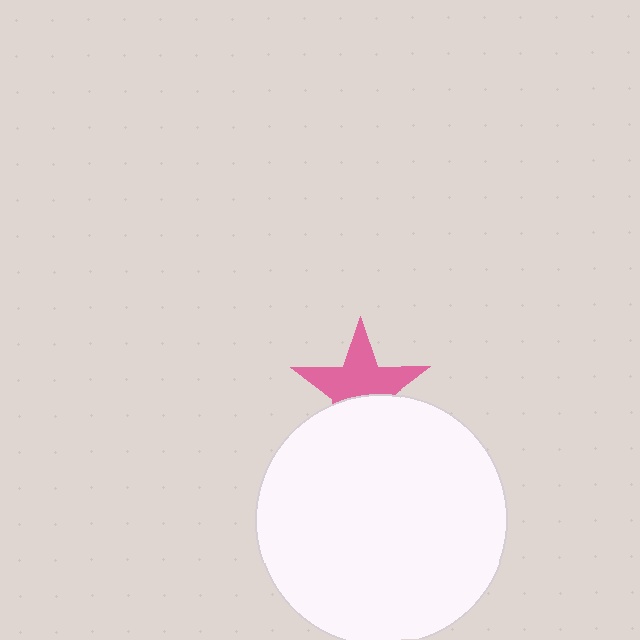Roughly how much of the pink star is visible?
About half of it is visible (roughly 61%).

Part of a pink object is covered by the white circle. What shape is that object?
It is a star.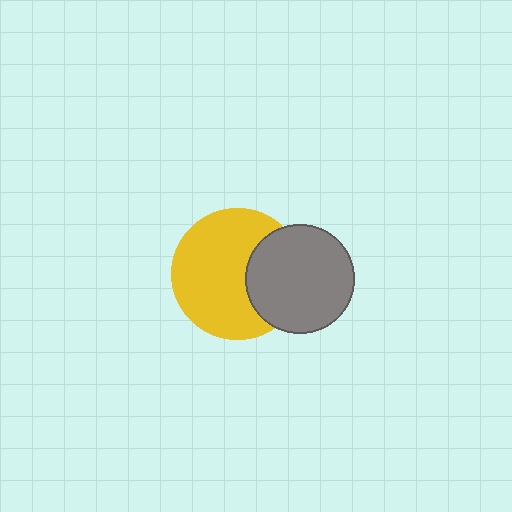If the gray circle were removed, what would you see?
You would see the complete yellow circle.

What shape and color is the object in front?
The object in front is a gray circle.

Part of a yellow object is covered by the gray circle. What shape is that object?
It is a circle.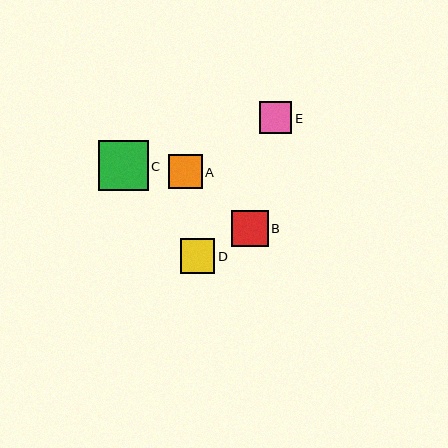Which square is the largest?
Square C is the largest with a size of approximately 50 pixels.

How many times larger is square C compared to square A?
Square C is approximately 1.5 times the size of square A.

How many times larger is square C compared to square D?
Square C is approximately 1.5 times the size of square D.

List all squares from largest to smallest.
From largest to smallest: C, B, D, A, E.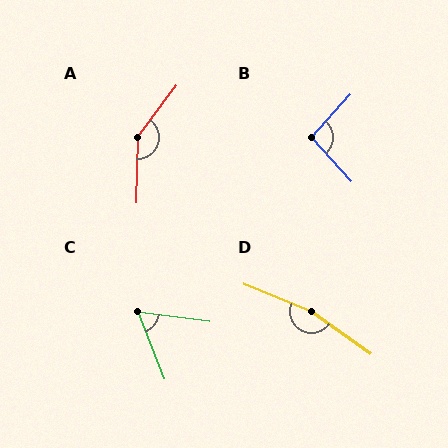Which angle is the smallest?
C, at approximately 61 degrees.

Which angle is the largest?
D, at approximately 166 degrees.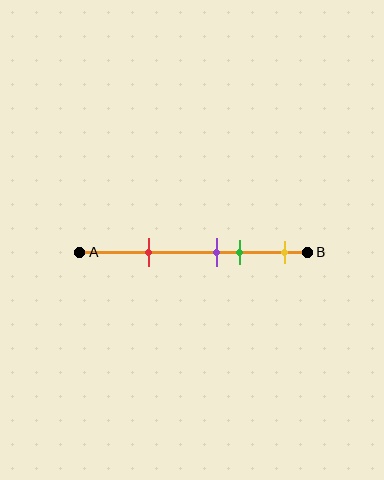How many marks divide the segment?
There are 4 marks dividing the segment.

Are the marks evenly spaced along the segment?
No, the marks are not evenly spaced.